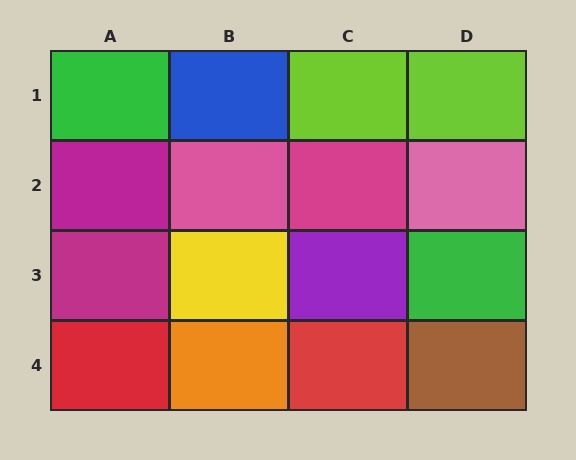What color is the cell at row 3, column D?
Green.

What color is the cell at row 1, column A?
Green.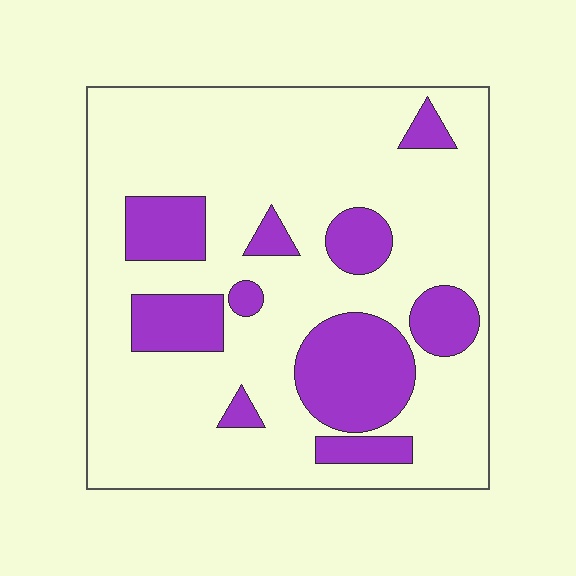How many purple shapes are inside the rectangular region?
10.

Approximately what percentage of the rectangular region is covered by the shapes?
Approximately 25%.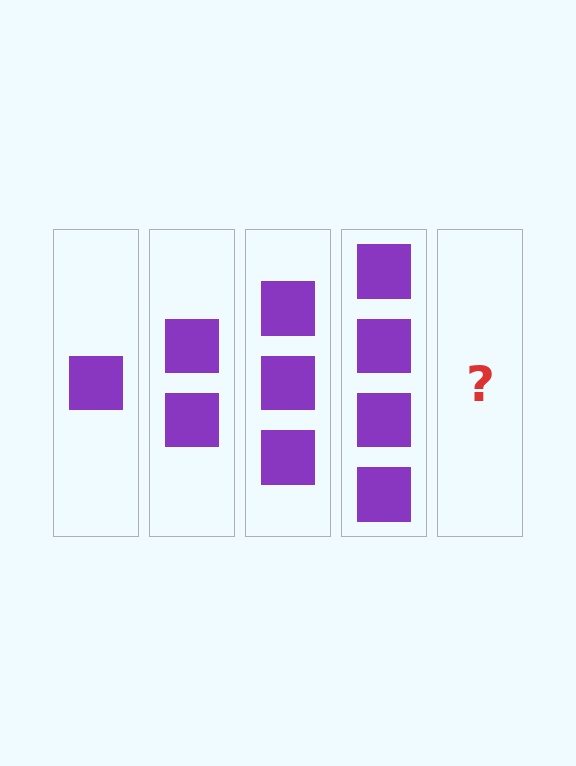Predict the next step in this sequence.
The next step is 5 squares.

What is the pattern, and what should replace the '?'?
The pattern is that each step adds one more square. The '?' should be 5 squares.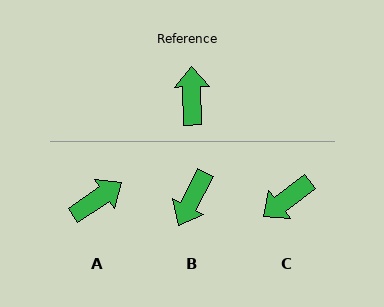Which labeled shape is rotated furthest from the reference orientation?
B, about 152 degrees away.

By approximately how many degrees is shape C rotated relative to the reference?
Approximately 126 degrees counter-clockwise.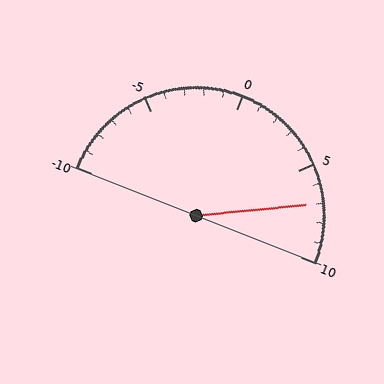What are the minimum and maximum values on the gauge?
The gauge ranges from -10 to 10.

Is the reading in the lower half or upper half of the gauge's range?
The reading is in the upper half of the range (-10 to 10).